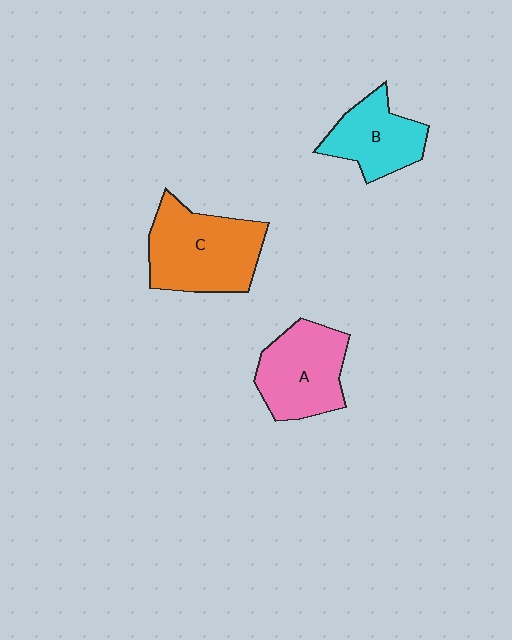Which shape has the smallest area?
Shape B (cyan).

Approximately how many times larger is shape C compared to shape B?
Approximately 1.5 times.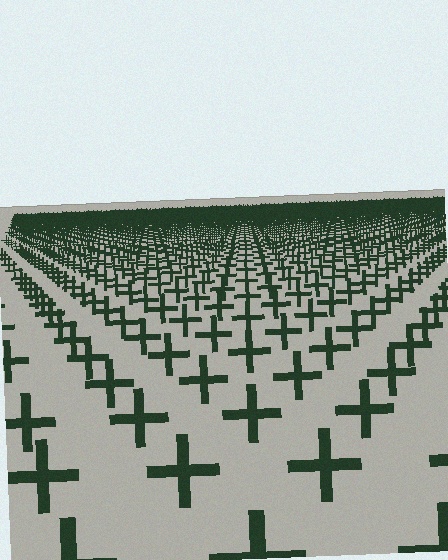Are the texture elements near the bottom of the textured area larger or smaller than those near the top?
Larger. Near the bottom, elements are closer to the viewer and appear at a bigger on-screen size.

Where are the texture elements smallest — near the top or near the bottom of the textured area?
Near the top.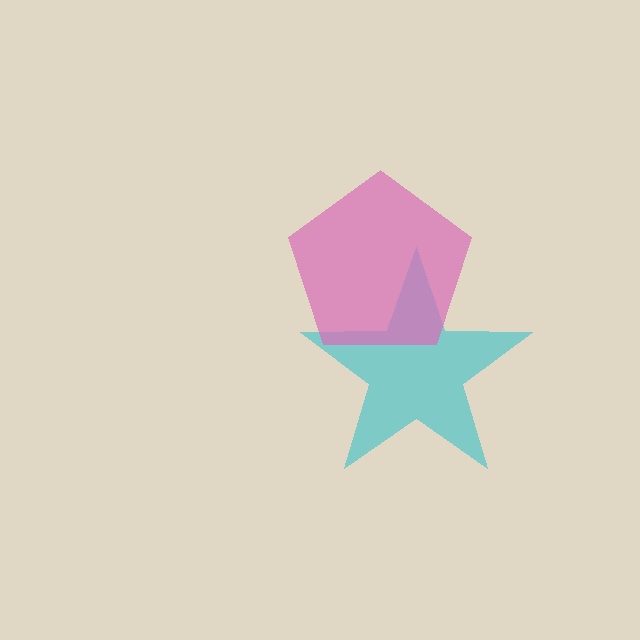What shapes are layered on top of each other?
The layered shapes are: a cyan star, a pink pentagon.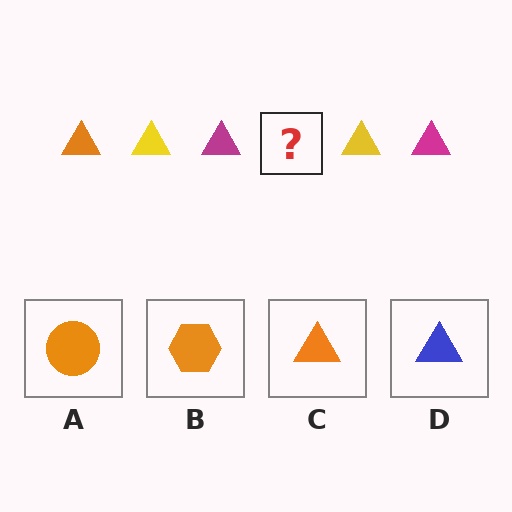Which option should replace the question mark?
Option C.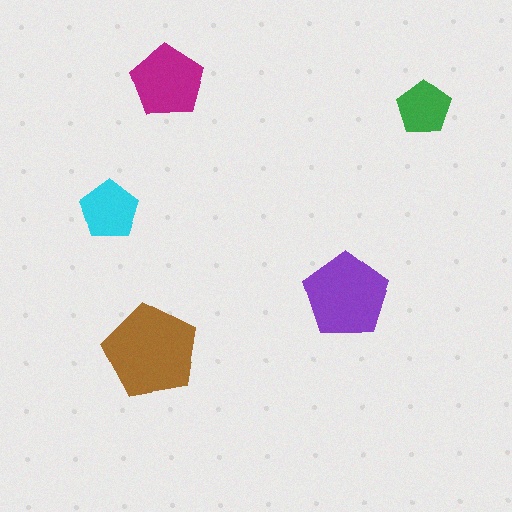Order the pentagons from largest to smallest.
the brown one, the purple one, the magenta one, the cyan one, the green one.